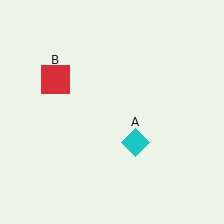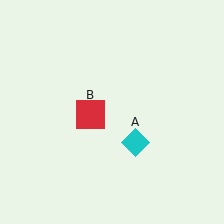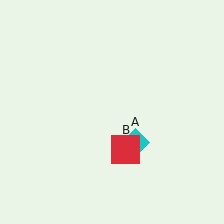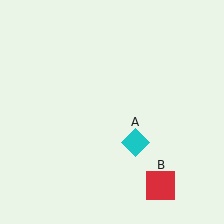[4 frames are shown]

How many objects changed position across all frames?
1 object changed position: red square (object B).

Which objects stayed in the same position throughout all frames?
Cyan diamond (object A) remained stationary.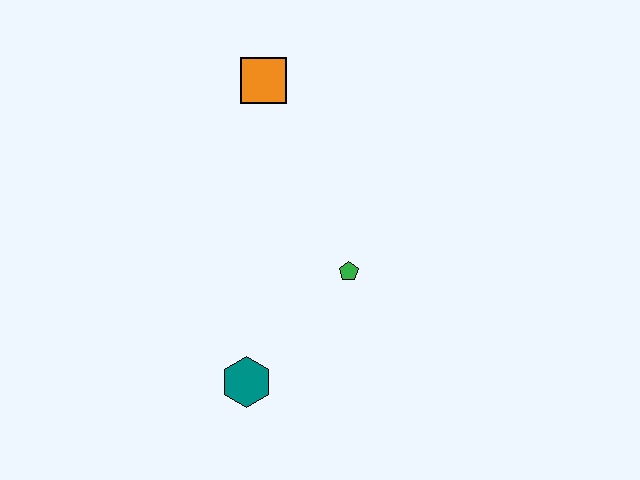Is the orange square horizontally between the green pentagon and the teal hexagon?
Yes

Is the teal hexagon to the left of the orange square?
Yes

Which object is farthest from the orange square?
The teal hexagon is farthest from the orange square.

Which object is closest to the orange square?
The green pentagon is closest to the orange square.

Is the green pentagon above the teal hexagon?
Yes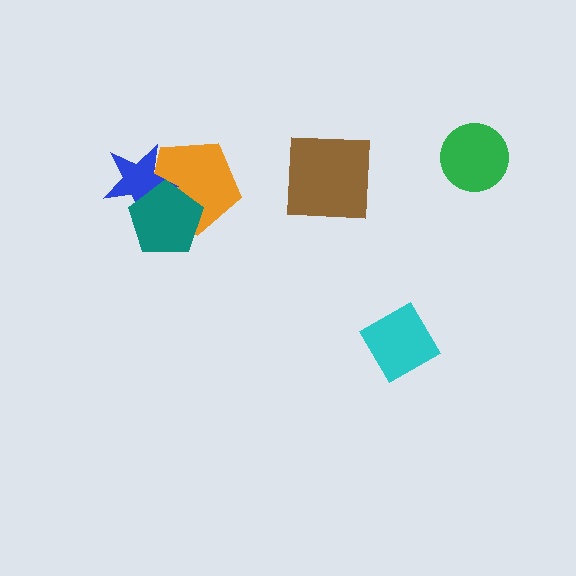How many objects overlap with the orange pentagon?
2 objects overlap with the orange pentagon.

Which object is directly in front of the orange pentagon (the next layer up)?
The blue star is directly in front of the orange pentagon.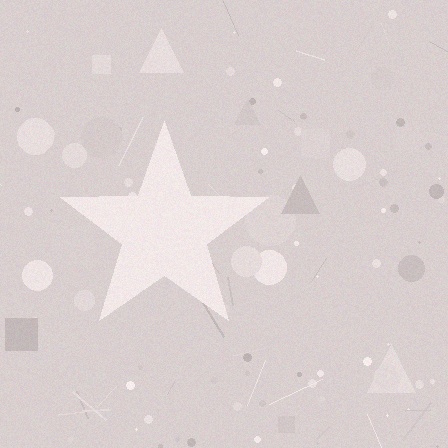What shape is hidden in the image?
A star is hidden in the image.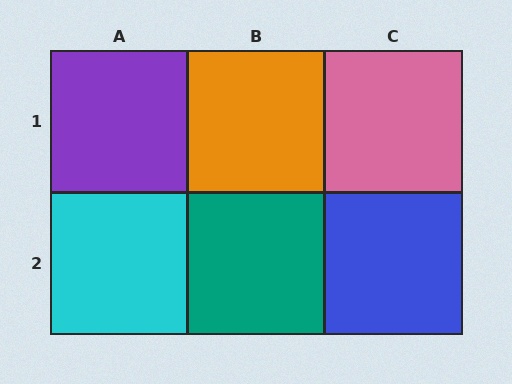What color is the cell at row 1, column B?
Orange.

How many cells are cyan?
1 cell is cyan.